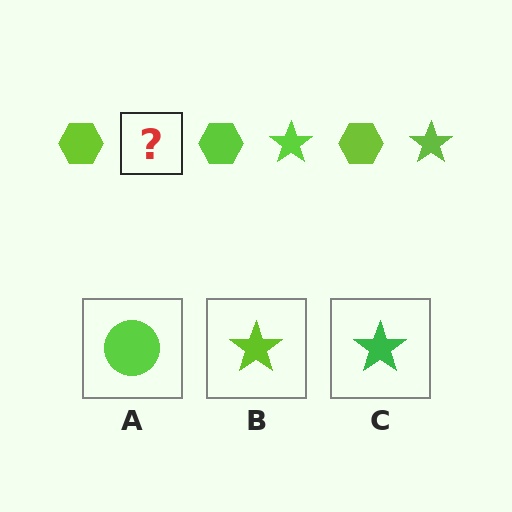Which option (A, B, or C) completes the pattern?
B.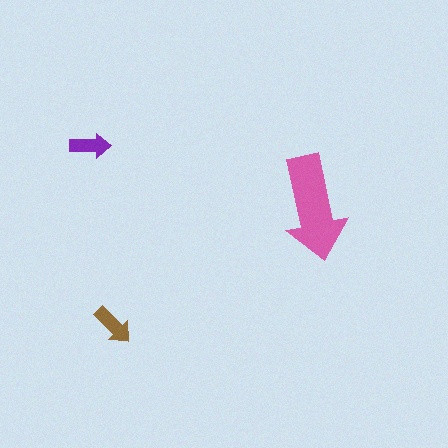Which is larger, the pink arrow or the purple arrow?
The pink one.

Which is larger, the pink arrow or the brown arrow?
The pink one.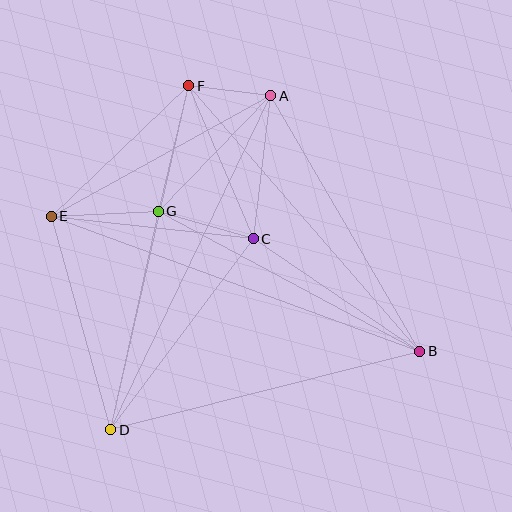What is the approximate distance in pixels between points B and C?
The distance between B and C is approximately 201 pixels.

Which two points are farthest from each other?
Points B and E are farthest from each other.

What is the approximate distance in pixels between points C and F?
The distance between C and F is approximately 166 pixels.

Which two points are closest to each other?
Points A and F are closest to each other.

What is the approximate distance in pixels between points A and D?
The distance between A and D is approximately 370 pixels.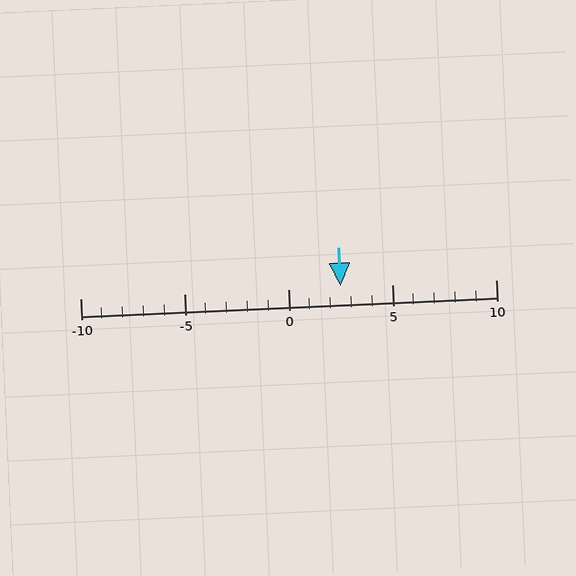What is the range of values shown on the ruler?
The ruler shows values from -10 to 10.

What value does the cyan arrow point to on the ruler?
The cyan arrow points to approximately 2.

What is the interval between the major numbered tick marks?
The major tick marks are spaced 5 units apart.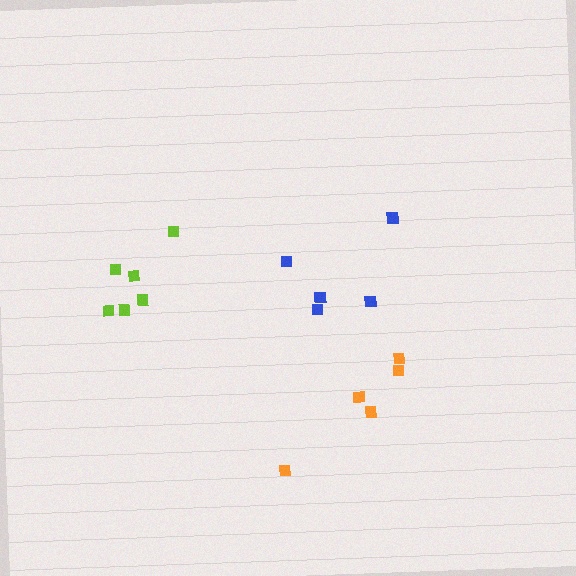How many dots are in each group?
Group 1: 6 dots, Group 2: 5 dots, Group 3: 5 dots (16 total).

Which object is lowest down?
The orange cluster is bottommost.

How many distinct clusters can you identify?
There are 3 distinct clusters.